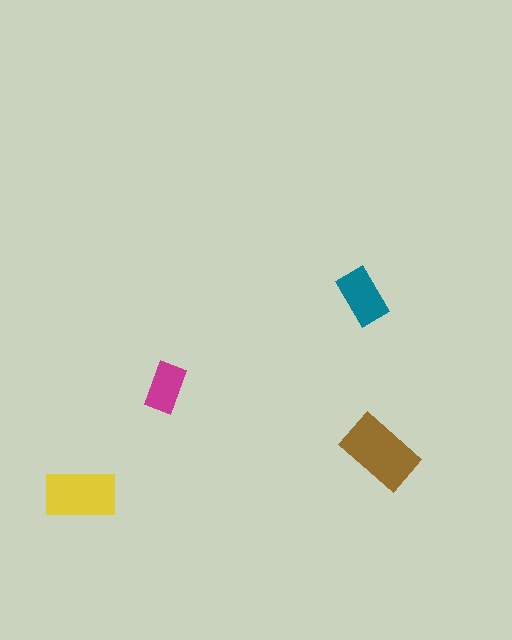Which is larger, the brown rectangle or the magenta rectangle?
The brown one.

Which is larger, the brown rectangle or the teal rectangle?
The brown one.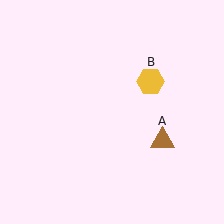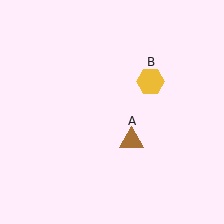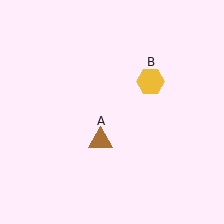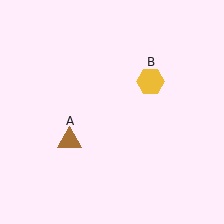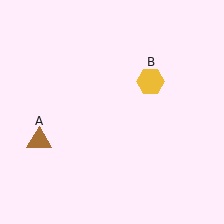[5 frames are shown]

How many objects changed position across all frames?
1 object changed position: brown triangle (object A).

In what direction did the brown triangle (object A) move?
The brown triangle (object A) moved left.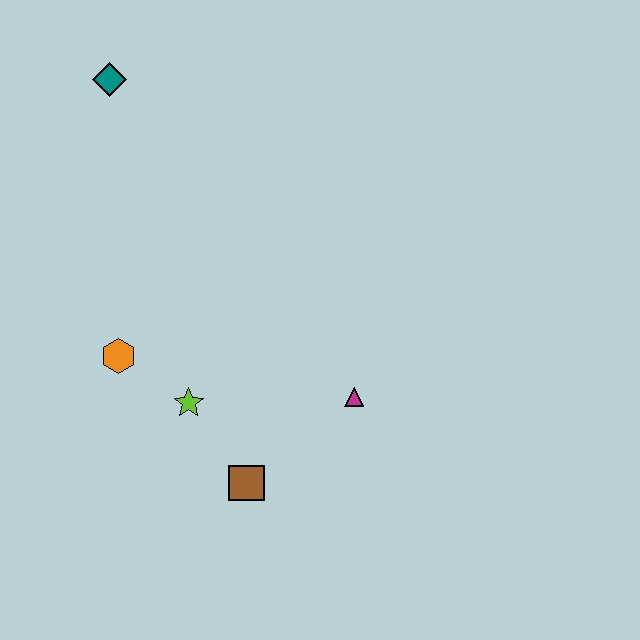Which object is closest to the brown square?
The lime star is closest to the brown square.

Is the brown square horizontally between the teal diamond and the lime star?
No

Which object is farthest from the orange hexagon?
The teal diamond is farthest from the orange hexagon.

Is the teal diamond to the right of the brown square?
No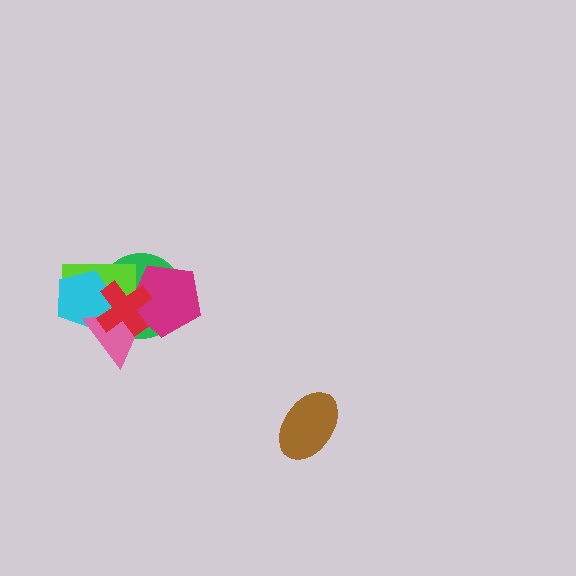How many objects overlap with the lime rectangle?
4 objects overlap with the lime rectangle.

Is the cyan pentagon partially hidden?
Yes, it is partially covered by another shape.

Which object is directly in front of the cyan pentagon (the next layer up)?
The pink triangle is directly in front of the cyan pentagon.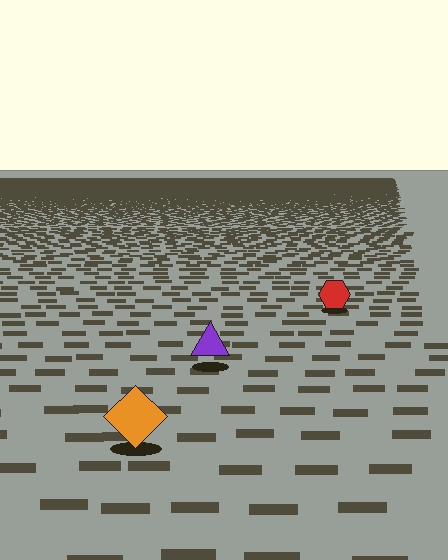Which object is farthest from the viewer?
The red hexagon is farthest from the viewer. It appears smaller and the ground texture around it is denser.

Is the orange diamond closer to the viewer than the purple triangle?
Yes. The orange diamond is closer — you can tell from the texture gradient: the ground texture is coarser near it.